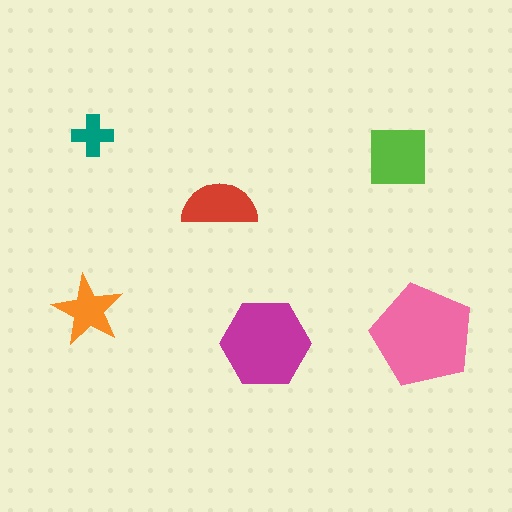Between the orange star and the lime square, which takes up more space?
The lime square.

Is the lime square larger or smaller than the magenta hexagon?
Smaller.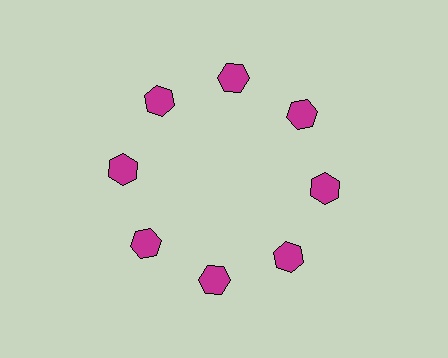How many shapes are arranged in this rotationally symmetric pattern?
There are 8 shapes, arranged in 8 groups of 1.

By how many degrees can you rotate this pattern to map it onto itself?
The pattern maps onto itself every 45 degrees of rotation.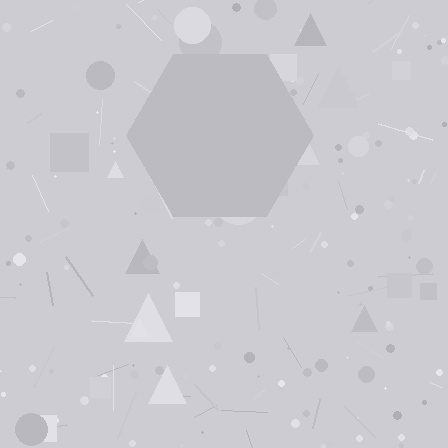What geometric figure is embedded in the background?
A hexagon is embedded in the background.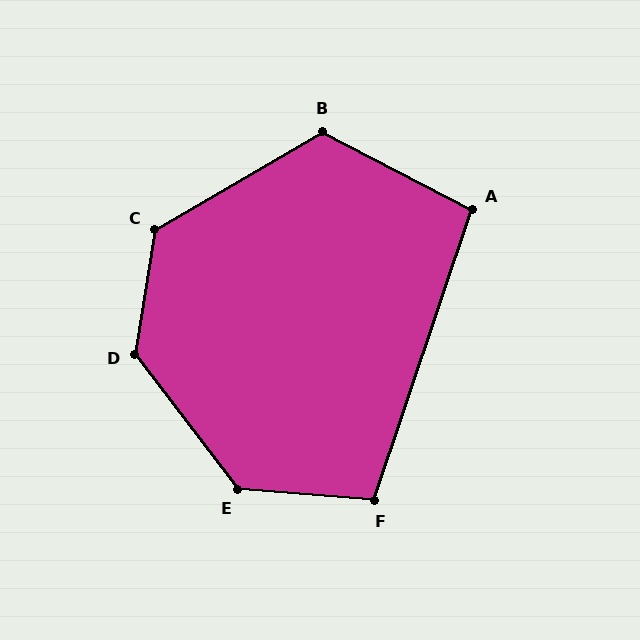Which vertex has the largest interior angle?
D, at approximately 134 degrees.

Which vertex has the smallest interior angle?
A, at approximately 99 degrees.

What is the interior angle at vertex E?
Approximately 132 degrees (obtuse).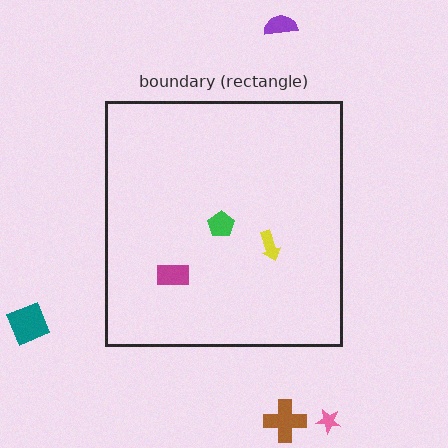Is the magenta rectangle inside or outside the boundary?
Inside.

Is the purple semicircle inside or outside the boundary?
Outside.